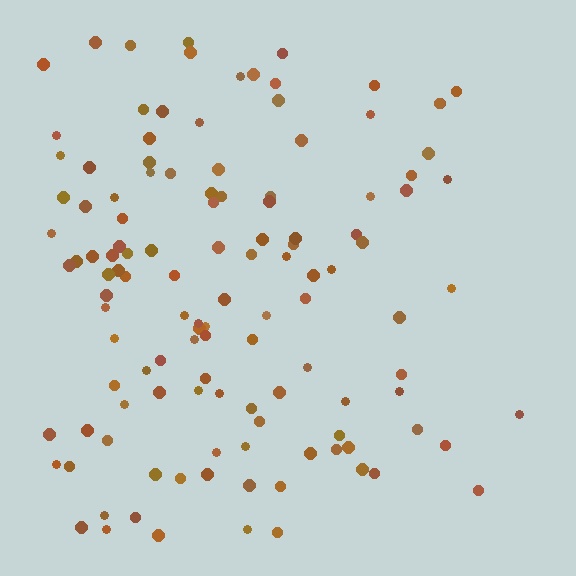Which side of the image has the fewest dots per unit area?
The right.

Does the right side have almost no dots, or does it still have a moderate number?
Still a moderate number, just noticeably fewer than the left.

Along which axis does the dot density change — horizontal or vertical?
Horizontal.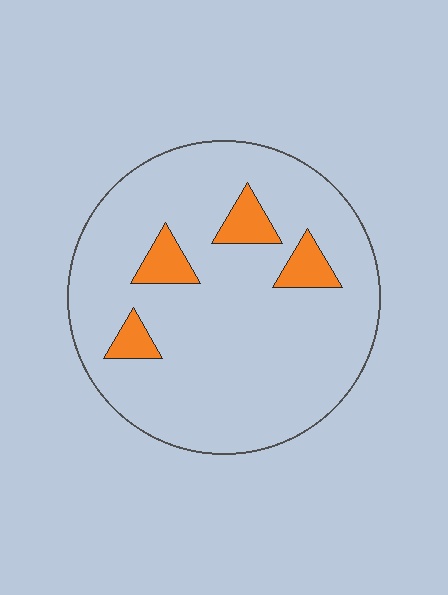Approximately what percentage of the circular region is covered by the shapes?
Approximately 10%.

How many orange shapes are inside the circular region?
4.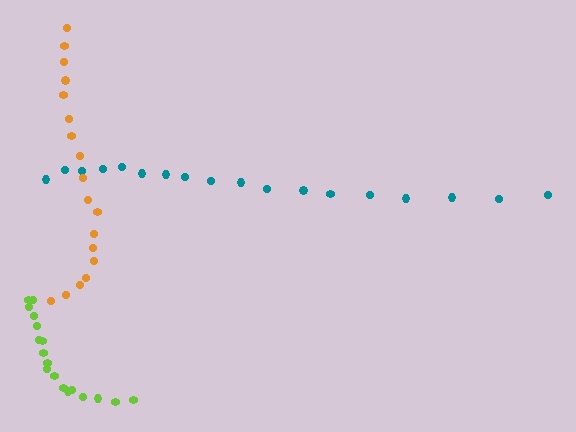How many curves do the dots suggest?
There are 3 distinct paths.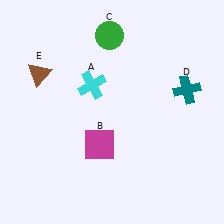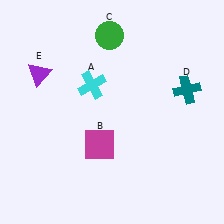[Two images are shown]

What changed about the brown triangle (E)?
In Image 1, E is brown. In Image 2, it changed to purple.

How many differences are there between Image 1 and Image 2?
There is 1 difference between the two images.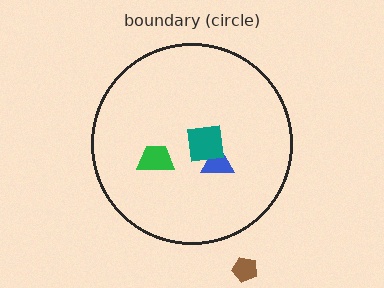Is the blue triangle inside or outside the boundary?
Inside.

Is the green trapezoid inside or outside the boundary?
Inside.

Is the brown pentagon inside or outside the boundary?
Outside.